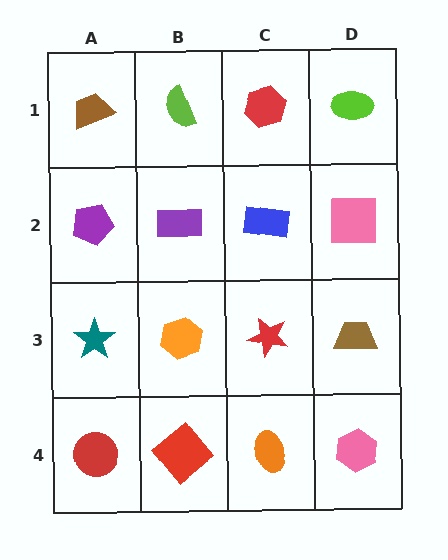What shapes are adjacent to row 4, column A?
A teal star (row 3, column A), a red diamond (row 4, column B).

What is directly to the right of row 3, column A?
An orange hexagon.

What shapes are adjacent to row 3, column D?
A pink square (row 2, column D), a pink hexagon (row 4, column D), a red star (row 3, column C).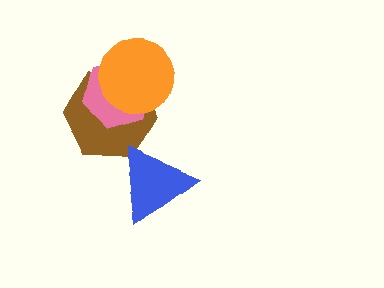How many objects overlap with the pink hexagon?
2 objects overlap with the pink hexagon.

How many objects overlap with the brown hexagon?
3 objects overlap with the brown hexagon.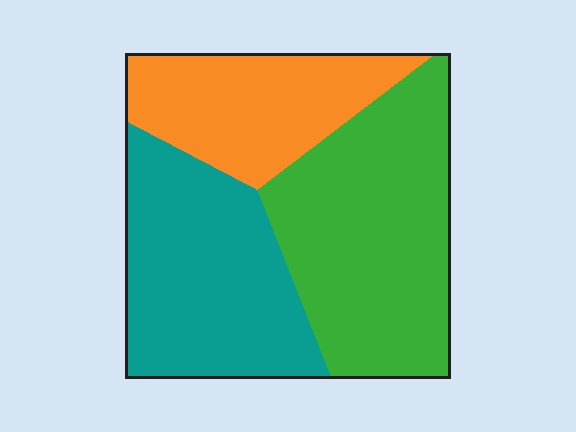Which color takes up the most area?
Green, at roughly 40%.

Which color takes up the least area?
Orange, at roughly 25%.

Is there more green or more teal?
Green.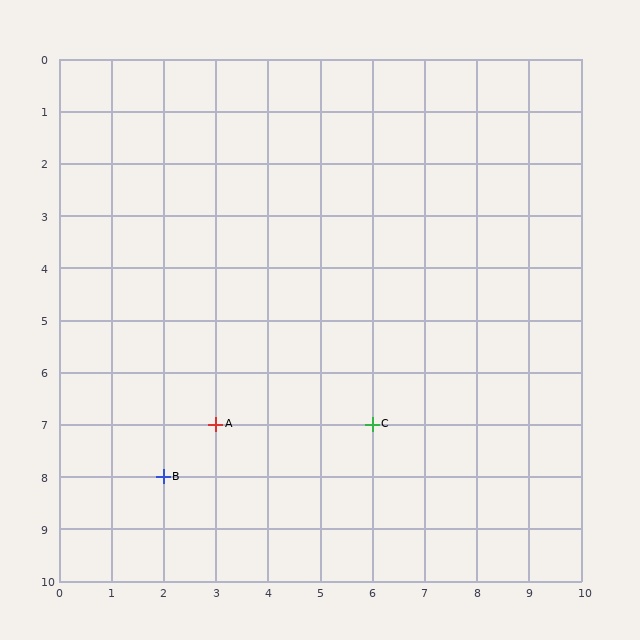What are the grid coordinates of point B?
Point B is at grid coordinates (2, 8).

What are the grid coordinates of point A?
Point A is at grid coordinates (3, 7).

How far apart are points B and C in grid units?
Points B and C are 4 columns and 1 row apart (about 4.1 grid units diagonally).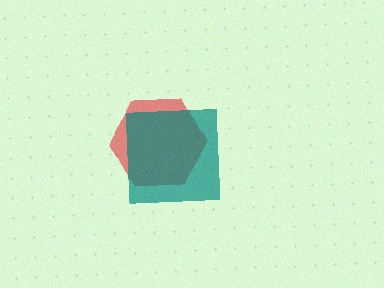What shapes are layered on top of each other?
The layered shapes are: a red hexagon, a teal square.